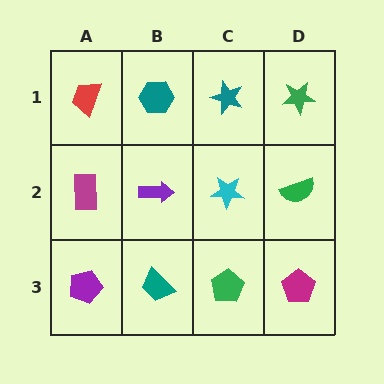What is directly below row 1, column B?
A purple arrow.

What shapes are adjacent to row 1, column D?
A green semicircle (row 2, column D), a teal star (row 1, column C).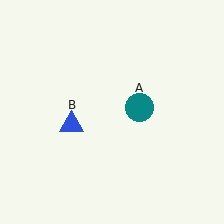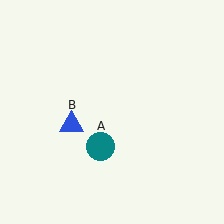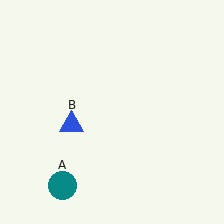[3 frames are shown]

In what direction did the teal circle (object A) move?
The teal circle (object A) moved down and to the left.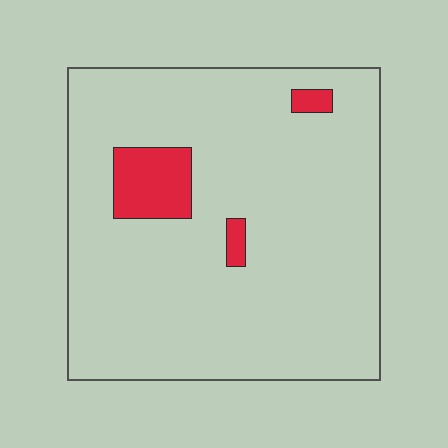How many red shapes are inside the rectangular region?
3.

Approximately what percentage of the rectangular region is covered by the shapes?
Approximately 10%.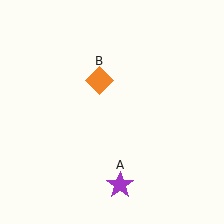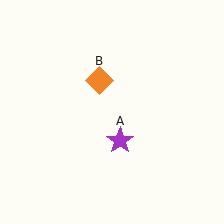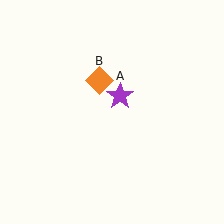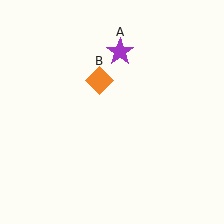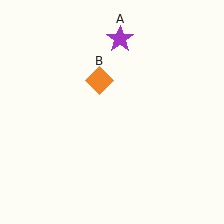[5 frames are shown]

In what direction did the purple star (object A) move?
The purple star (object A) moved up.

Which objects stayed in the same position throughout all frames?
Orange diamond (object B) remained stationary.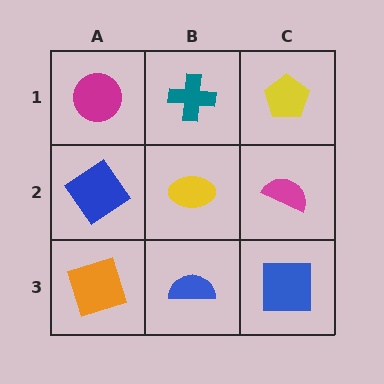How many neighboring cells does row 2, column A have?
3.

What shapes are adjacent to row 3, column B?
A yellow ellipse (row 2, column B), an orange square (row 3, column A), a blue square (row 3, column C).